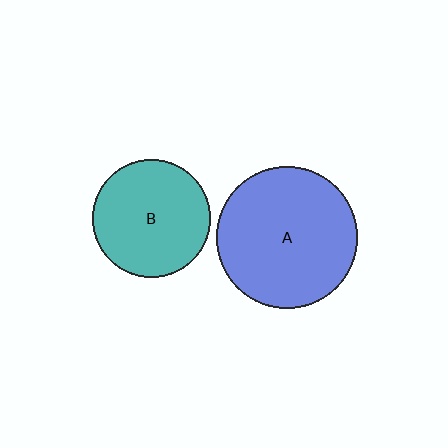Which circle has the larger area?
Circle A (blue).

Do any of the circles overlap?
No, none of the circles overlap.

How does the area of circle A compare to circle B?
Approximately 1.4 times.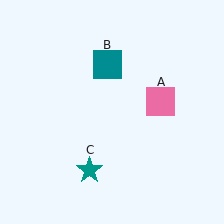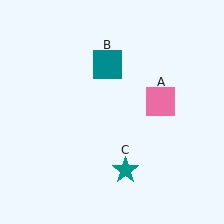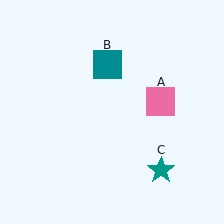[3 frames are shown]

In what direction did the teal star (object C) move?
The teal star (object C) moved right.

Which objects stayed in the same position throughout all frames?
Pink square (object A) and teal square (object B) remained stationary.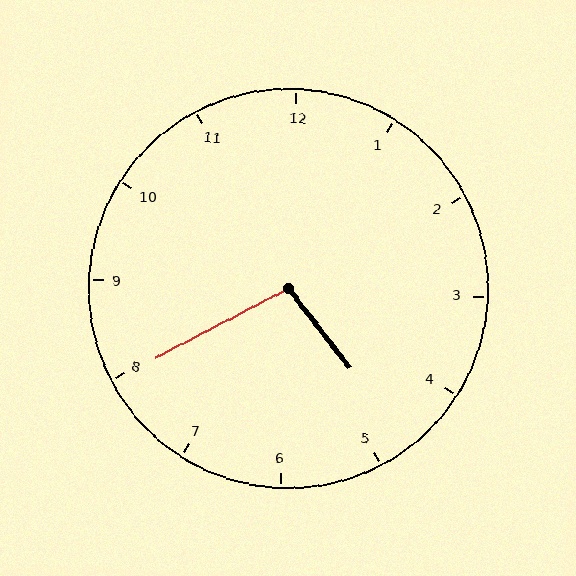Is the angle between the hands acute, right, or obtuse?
It is obtuse.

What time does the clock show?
4:40.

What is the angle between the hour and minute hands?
Approximately 100 degrees.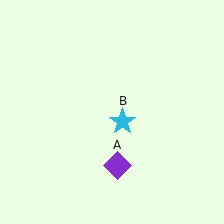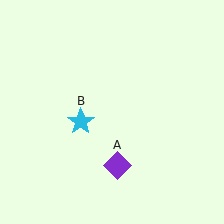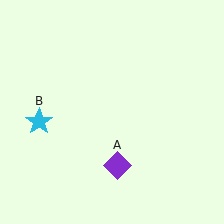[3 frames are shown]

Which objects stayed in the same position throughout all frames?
Purple diamond (object A) remained stationary.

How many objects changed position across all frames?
1 object changed position: cyan star (object B).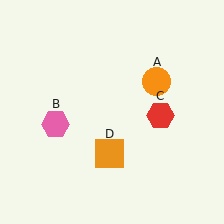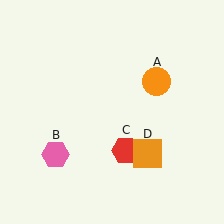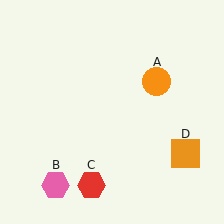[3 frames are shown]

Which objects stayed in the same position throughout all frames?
Orange circle (object A) remained stationary.